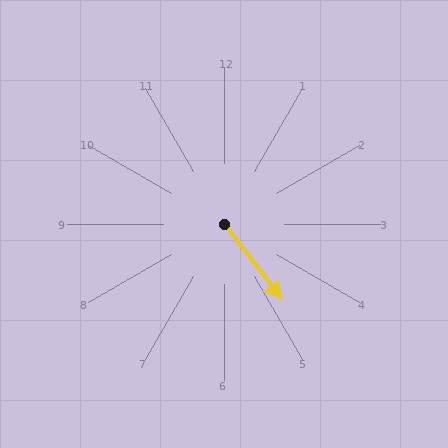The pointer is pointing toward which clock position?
Roughly 5 o'clock.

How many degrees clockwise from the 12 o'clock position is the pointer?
Approximately 142 degrees.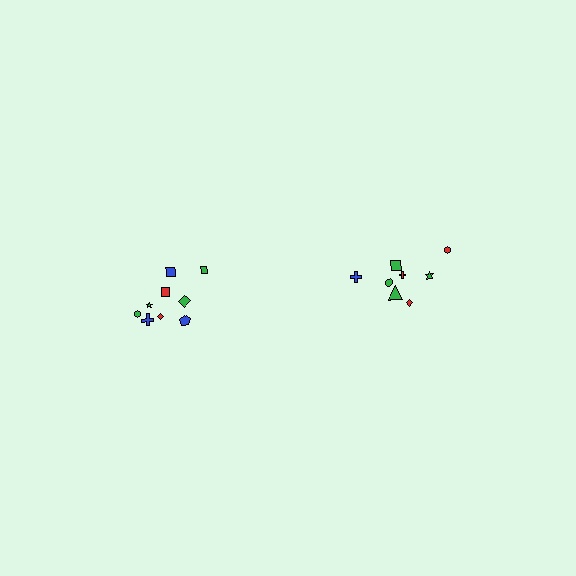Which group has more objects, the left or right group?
The left group.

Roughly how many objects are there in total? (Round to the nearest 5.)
Roughly 20 objects in total.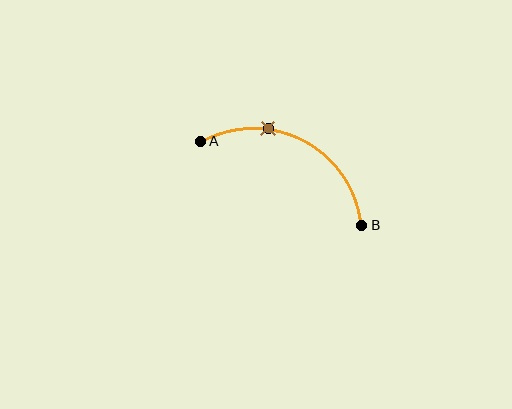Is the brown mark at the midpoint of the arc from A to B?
No. The brown mark lies on the arc but is closer to endpoint A. The arc midpoint would be at the point on the curve equidistant along the arc from both A and B.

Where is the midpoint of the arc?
The arc midpoint is the point on the curve farthest from the straight line joining A and B. It sits above that line.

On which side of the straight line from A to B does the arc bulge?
The arc bulges above the straight line connecting A and B.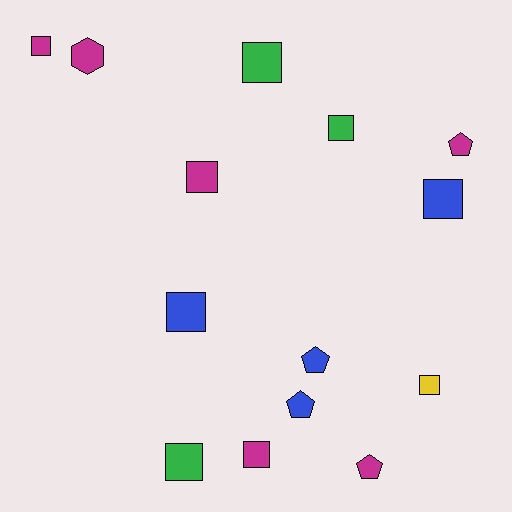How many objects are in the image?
There are 14 objects.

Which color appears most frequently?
Magenta, with 6 objects.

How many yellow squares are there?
There is 1 yellow square.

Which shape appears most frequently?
Square, with 9 objects.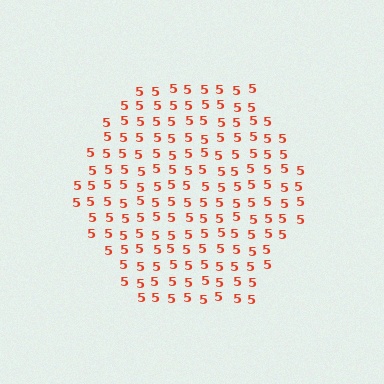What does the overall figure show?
The overall figure shows a hexagon.